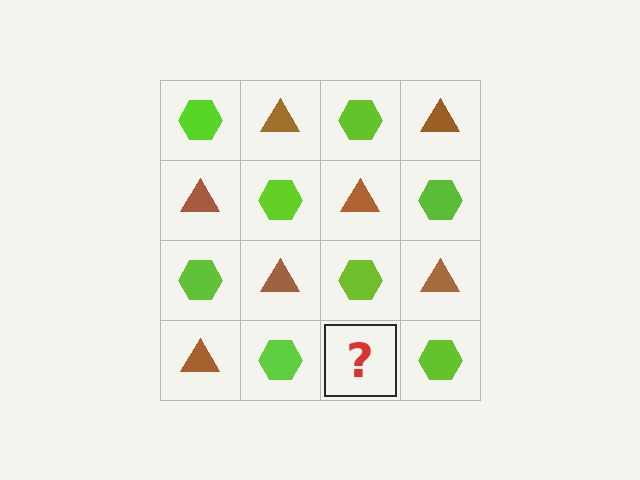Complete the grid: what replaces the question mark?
The question mark should be replaced with a brown triangle.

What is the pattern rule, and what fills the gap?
The rule is that it alternates lime hexagon and brown triangle in a checkerboard pattern. The gap should be filled with a brown triangle.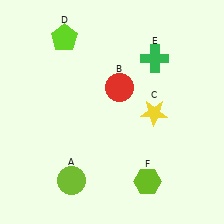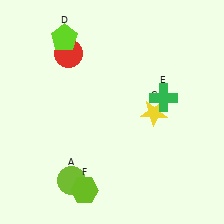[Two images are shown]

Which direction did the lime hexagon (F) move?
The lime hexagon (F) moved left.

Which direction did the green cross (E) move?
The green cross (E) moved down.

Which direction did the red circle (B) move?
The red circle (B) moved left.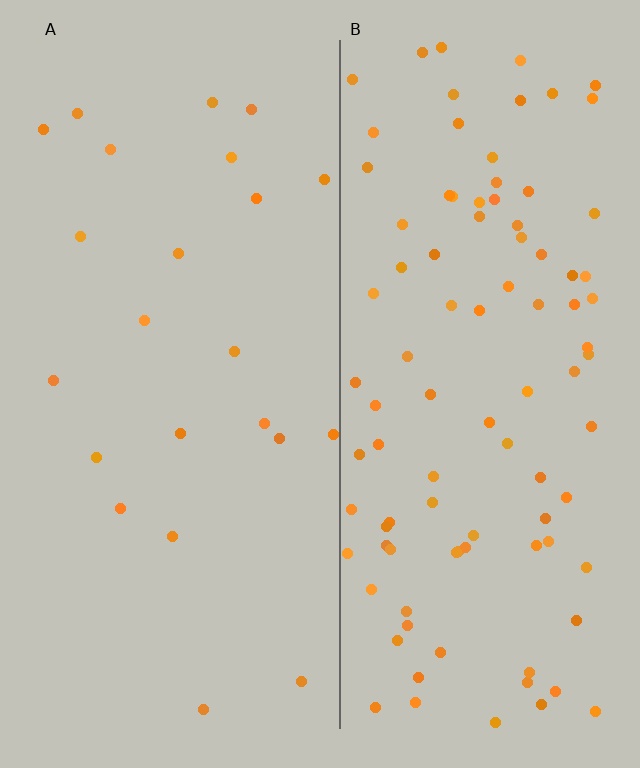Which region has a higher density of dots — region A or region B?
B (the right).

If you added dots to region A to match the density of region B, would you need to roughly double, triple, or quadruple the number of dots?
Approximately quadruple.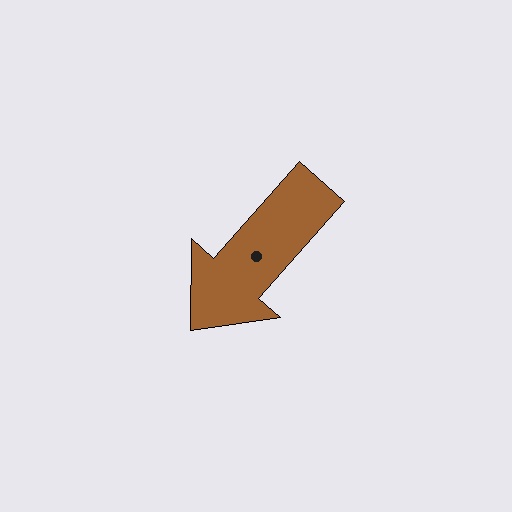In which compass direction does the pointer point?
Southwest.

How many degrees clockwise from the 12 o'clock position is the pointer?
Approximately 222 degrees.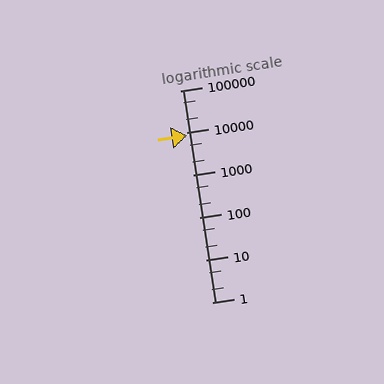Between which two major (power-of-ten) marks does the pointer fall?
The pointer is between 1000 and 10000.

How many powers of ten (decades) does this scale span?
The scale spans 5 decades, from 1 to 100000.